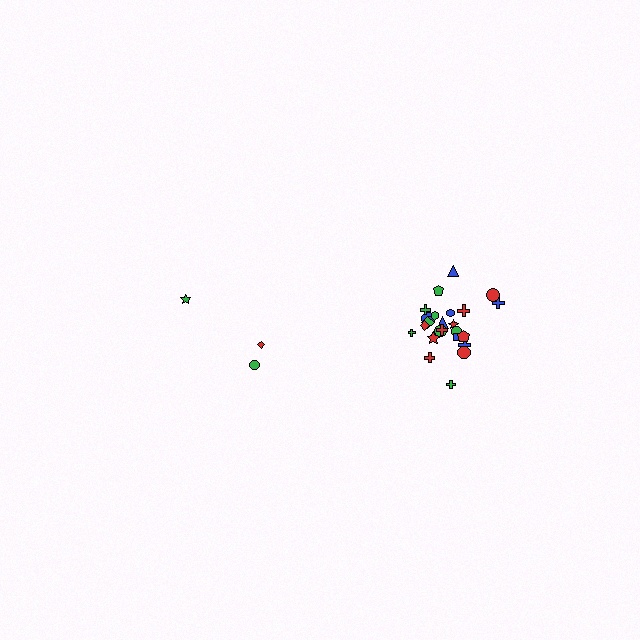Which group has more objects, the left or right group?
The right group.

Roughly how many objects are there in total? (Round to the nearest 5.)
Roughly 30 objects in total.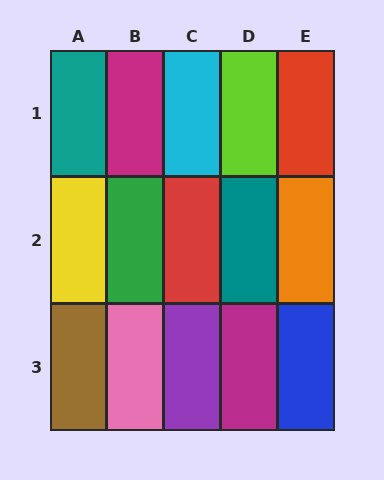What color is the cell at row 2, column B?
Green.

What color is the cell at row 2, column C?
Red.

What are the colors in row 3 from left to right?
Brown, pink, purple, magenta, blue.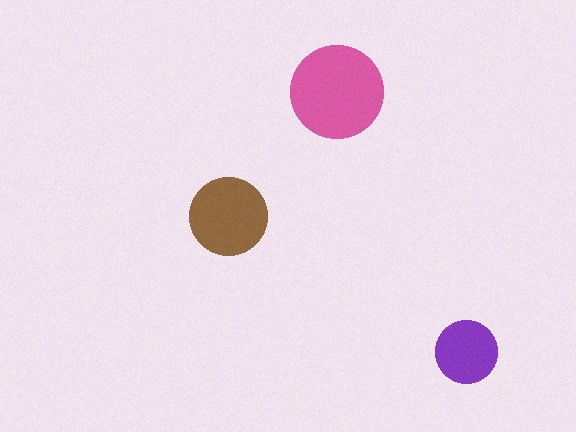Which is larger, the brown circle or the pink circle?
The pink one.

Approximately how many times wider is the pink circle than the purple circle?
About 1.5 times wider.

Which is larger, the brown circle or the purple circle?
The brown one.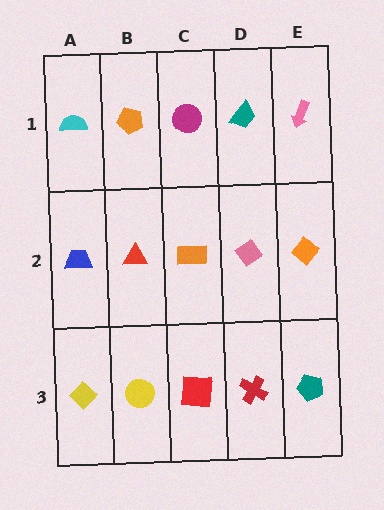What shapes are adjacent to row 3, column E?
An orange diamond (row 2, column E), a red cross (row 3, column D).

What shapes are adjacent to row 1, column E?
An orange diamond (row 2, column E), a teal trapezoid (row 1, column D).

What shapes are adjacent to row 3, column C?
An orange rectangle (row 2, column C), a yellow circle (row 3, column B), a red cross (row 3, column D).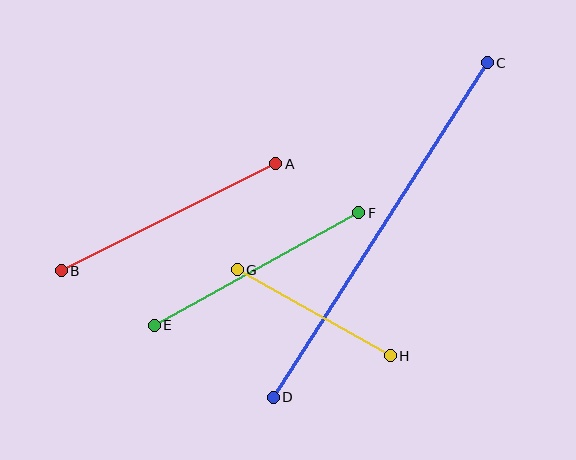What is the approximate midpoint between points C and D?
The midpoint is at approximately (380, 230) pixels.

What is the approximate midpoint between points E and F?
The midpoint is at approximately (256, 269) pixels.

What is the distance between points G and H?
The distance is approximately 175 pixels.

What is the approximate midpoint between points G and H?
The midpoint is at approximately (314, 313) pixels.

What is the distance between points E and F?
The distance is approximately 233 pixels.